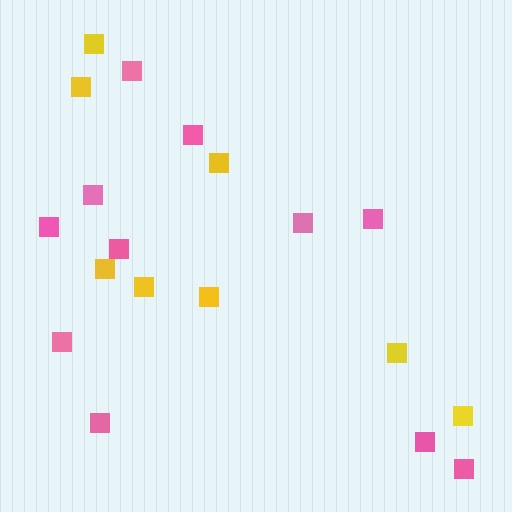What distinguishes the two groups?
There are 2 groups: one group of pink squares (11) and one group of yellow squares (8).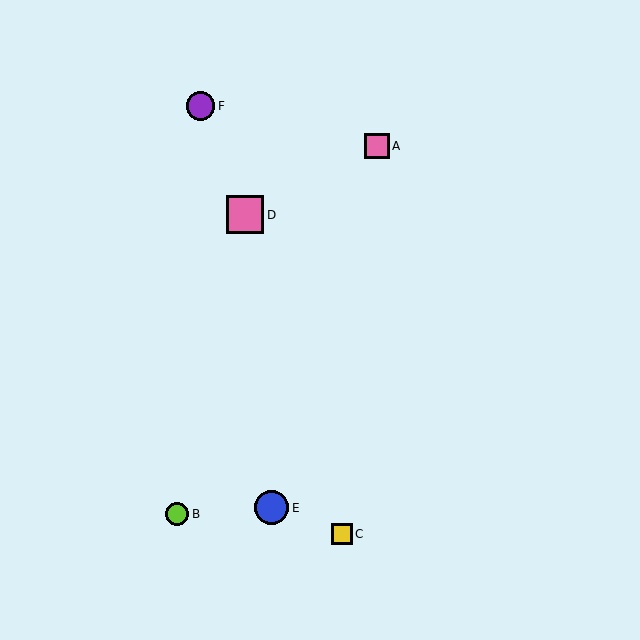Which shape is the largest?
The pink square (labeled D) is the largest.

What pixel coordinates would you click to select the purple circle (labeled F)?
Click at (201, 106) to select the purple circle F.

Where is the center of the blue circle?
The center of the blue circle is at (272, 508).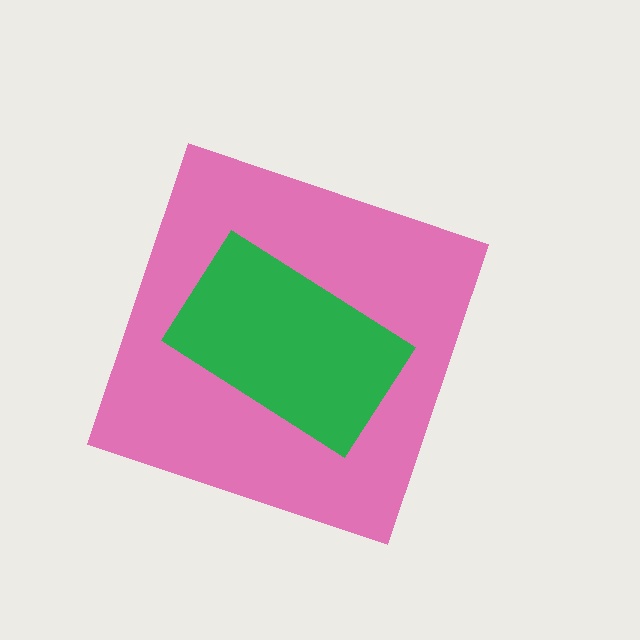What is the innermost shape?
The green rectangle.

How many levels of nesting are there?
2.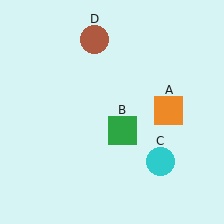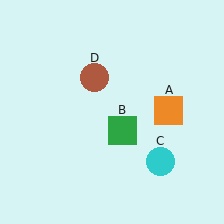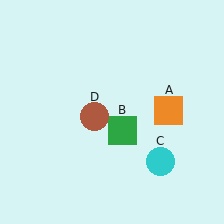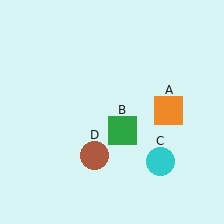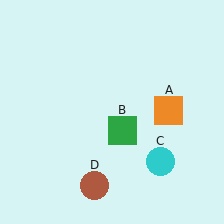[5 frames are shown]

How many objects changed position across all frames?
1 object changed position: brown circle (object D).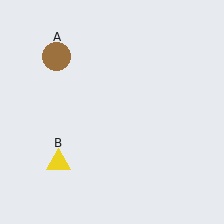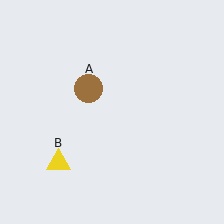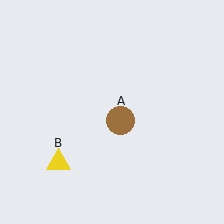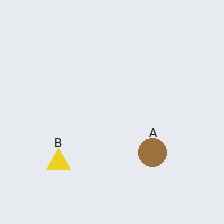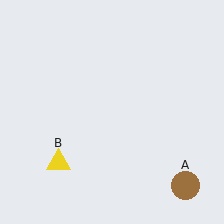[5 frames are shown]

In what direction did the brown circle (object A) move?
The brown circle (object A) moved down and to the right.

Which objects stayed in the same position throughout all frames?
Yellow triangle (object B) remained stationary.